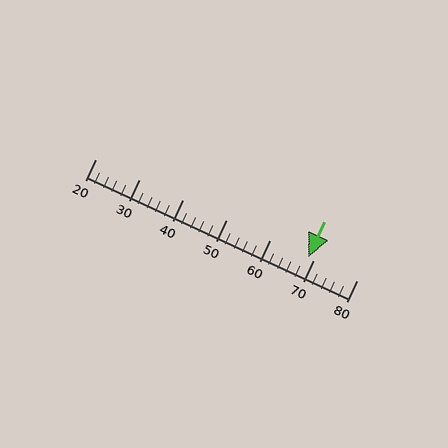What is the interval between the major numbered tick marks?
The major tick marks are spaced 10 units apart.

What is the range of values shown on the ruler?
The ruler shows values from 20 to 80.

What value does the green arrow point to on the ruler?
The green arrow points to approximately 69.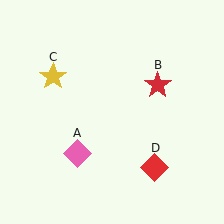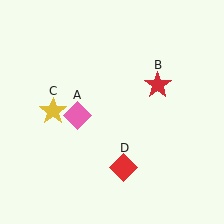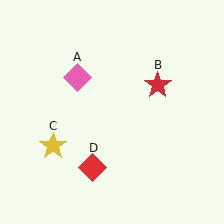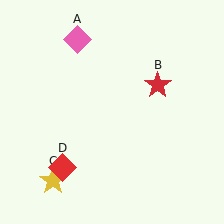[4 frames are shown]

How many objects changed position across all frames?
3 objects changed position: pink diamond (object A), yellow star (object C), red diamond (object D).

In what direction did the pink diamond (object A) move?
The pink diamond (object A) moved up.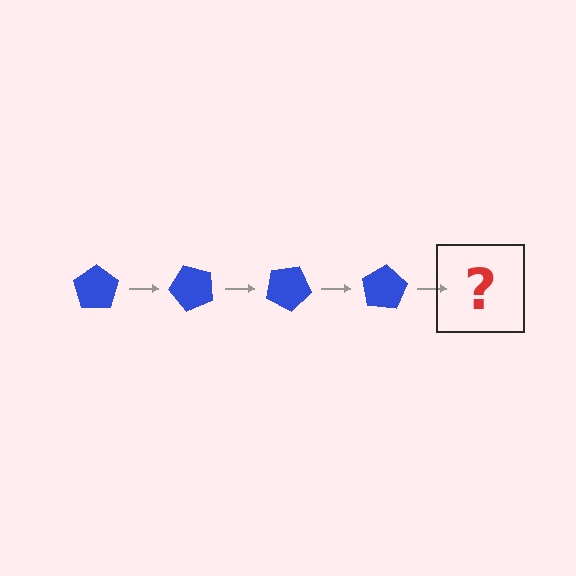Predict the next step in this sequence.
The next step is a blue pentagon rotated 200 degrees.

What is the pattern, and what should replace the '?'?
The pattern is that the pentagon rotates 50 degrees each step. The '?' should be a blue pentagon rotated 200 degrees.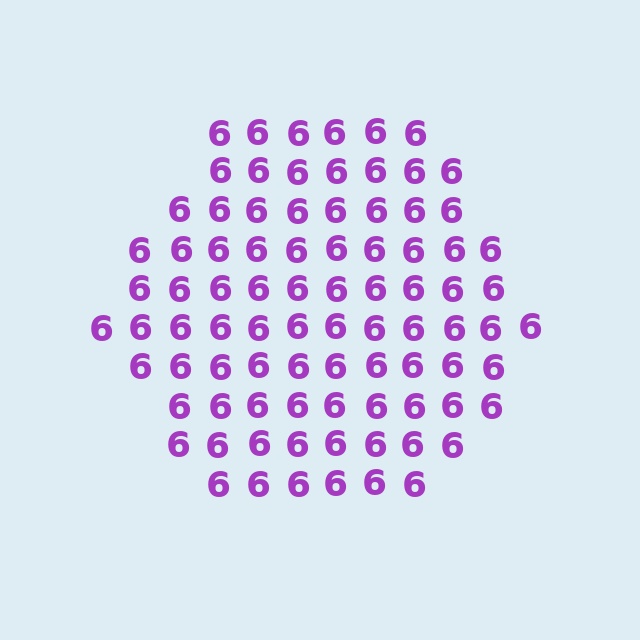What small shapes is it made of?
It is made of small digit 6's.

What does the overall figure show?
The overall figure shows a hexagon.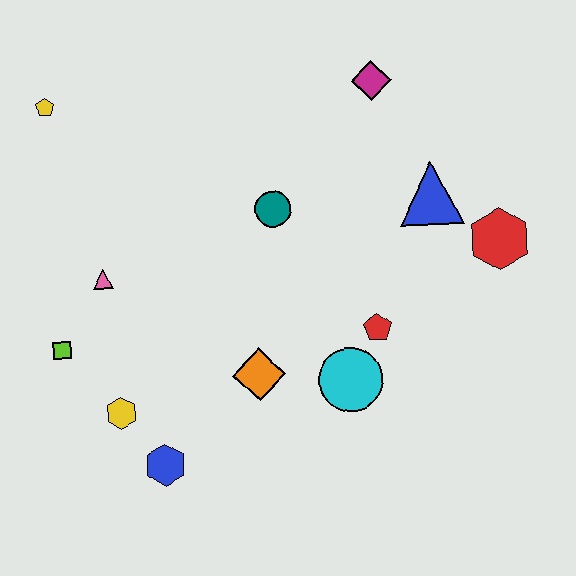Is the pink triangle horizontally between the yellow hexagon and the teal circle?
No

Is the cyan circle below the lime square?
Yes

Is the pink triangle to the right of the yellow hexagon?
No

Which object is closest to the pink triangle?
The lime square is closest to the pink triangle.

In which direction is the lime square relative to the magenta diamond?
The lime square is to the left of the magenta diamond.